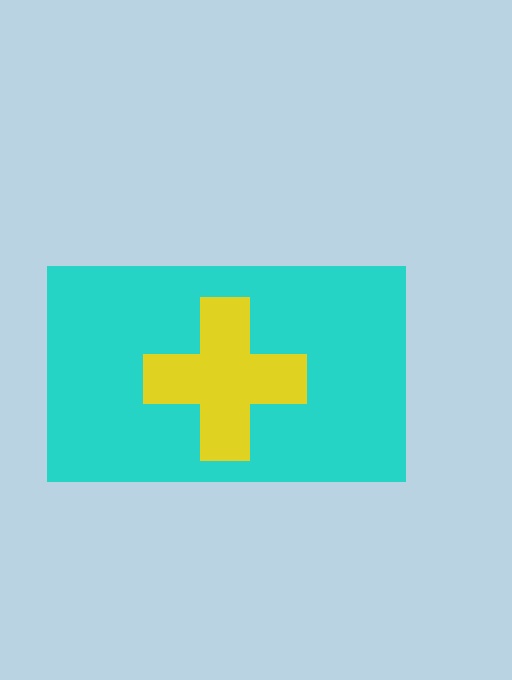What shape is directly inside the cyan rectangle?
The yellow cross.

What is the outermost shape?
The cyan rectangle.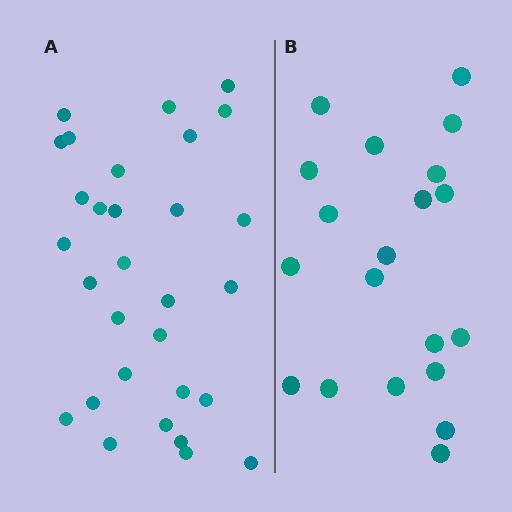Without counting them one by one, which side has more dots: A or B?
Region A (the left region) has more dots.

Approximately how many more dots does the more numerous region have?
Region A has roughly 10 or so more dots than region B.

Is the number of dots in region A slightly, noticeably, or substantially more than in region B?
Region A has substantially more. The ratio is roughly 1.5 to 1.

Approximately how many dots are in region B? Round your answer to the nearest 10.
About 20 dots.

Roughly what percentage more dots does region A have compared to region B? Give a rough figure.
About 50% more.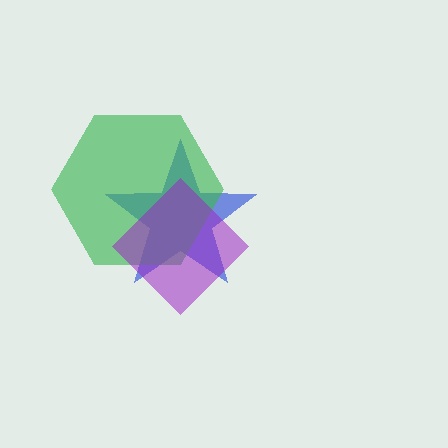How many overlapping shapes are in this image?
There are 3 overlapping shapes in the image.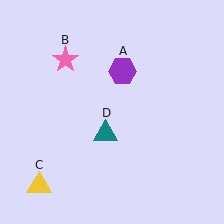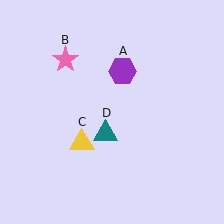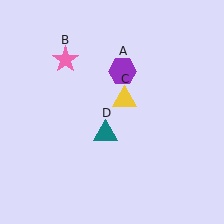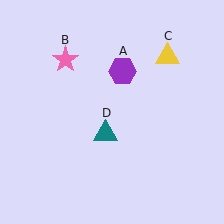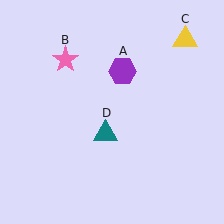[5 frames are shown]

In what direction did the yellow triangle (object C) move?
The yellow triangle (object C) moved up and to the right.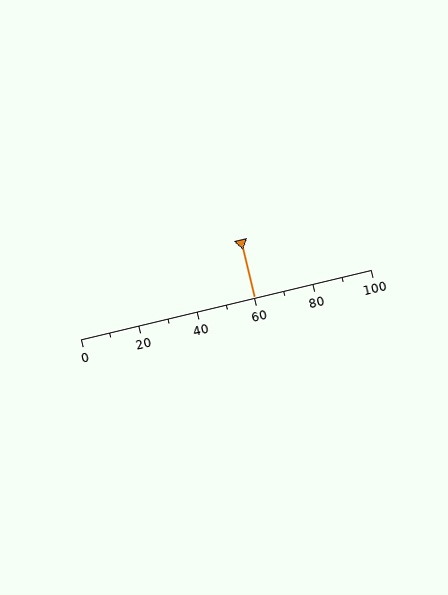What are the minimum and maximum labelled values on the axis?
The axis runs from 0 to 100.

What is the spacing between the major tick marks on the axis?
The major ticks are spaced 20 apart.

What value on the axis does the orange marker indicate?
The marker indicates approximately 60.